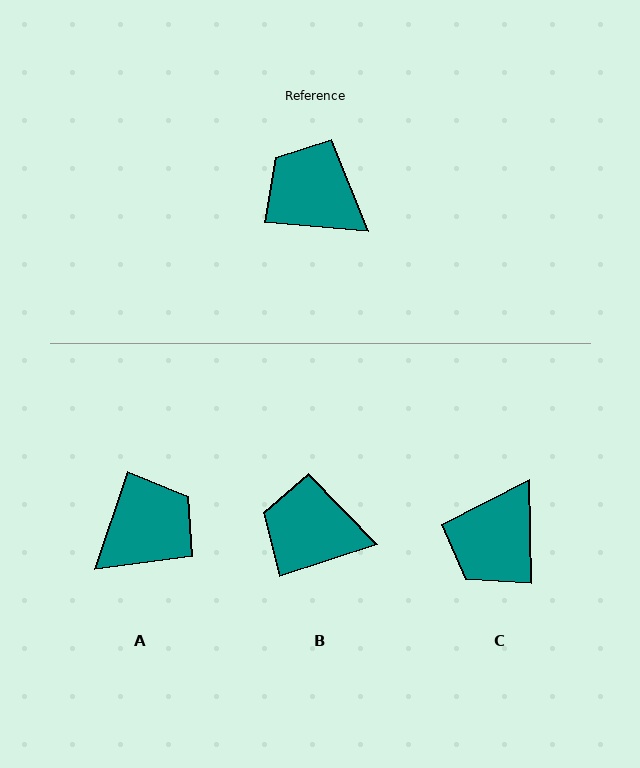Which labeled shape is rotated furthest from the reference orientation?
A, about 104 degrees away.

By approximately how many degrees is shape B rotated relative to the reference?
Approximately 23 degrees counter-clockwise.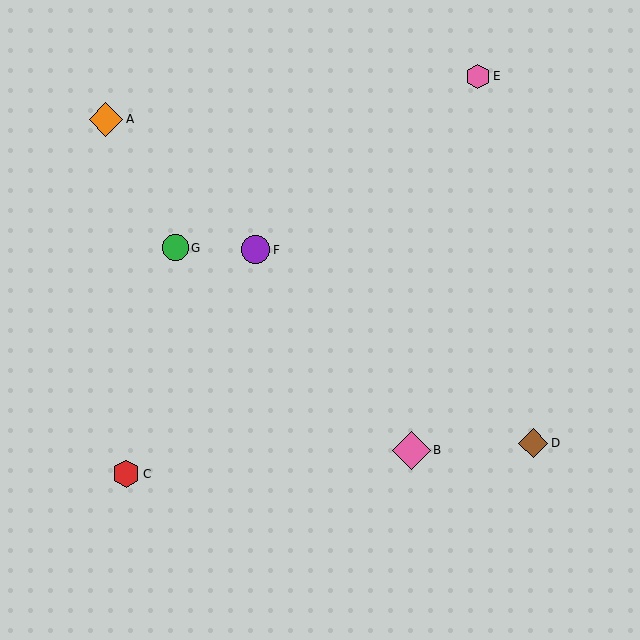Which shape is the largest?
The pink diamond (labeled B) is the largest.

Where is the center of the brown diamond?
The center of the brown diamond is at (533, 443).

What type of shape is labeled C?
Shape C is a red hexagon.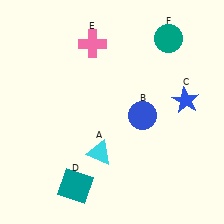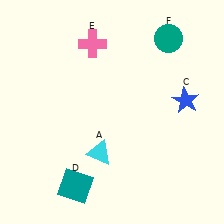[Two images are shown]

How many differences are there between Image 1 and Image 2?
There is 1 difference between the two images.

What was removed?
The blue circle (B) was removed in Image 2.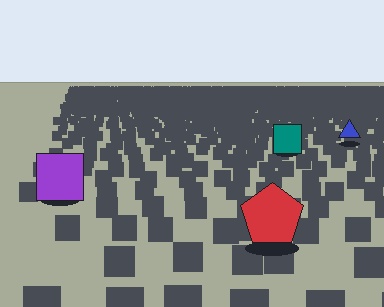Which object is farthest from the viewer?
The blue triangle is farthest from the viewer. It appears smaller and the ground texture around it is denser.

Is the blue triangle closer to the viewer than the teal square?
No. The teal square is closer — you can tell from the texture gradient: the ground texture is coarser near it.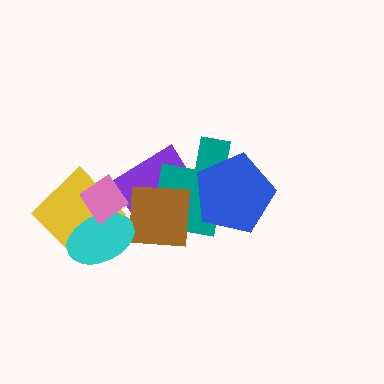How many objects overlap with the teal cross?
3 objects overlap with the teal cross.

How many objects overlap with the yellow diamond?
2 objects overlap with the yellow diamond.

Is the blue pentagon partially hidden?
No, no other shape covers it.